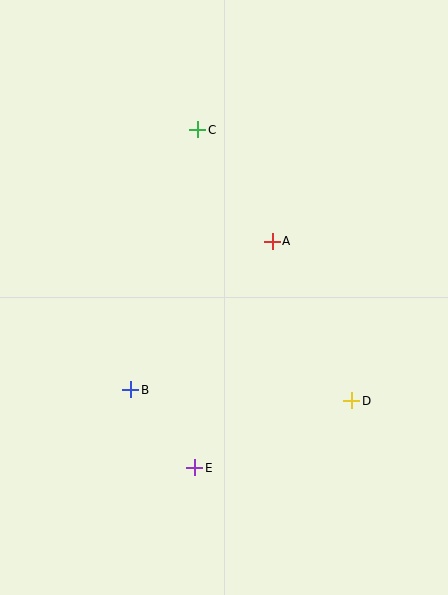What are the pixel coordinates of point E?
Point E is at (195, 468).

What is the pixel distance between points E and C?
The distance between E and C is 338 pixels.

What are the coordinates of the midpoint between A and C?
The midpoint between A and C is at (235, 186).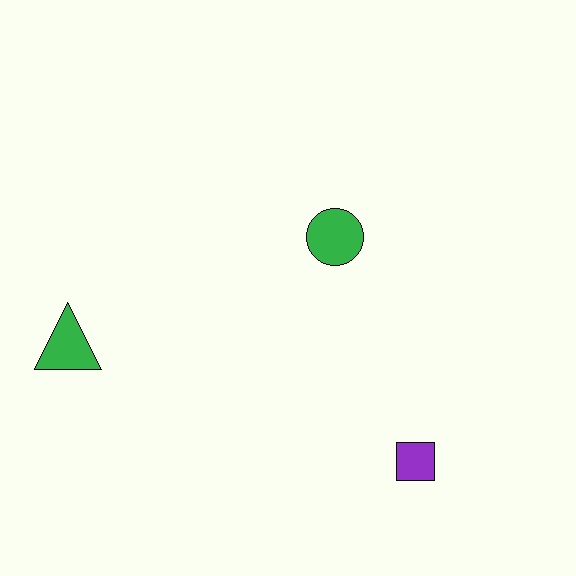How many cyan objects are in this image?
There are no cyan objects.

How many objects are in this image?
There are 3 objects.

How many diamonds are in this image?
There are no diamonds.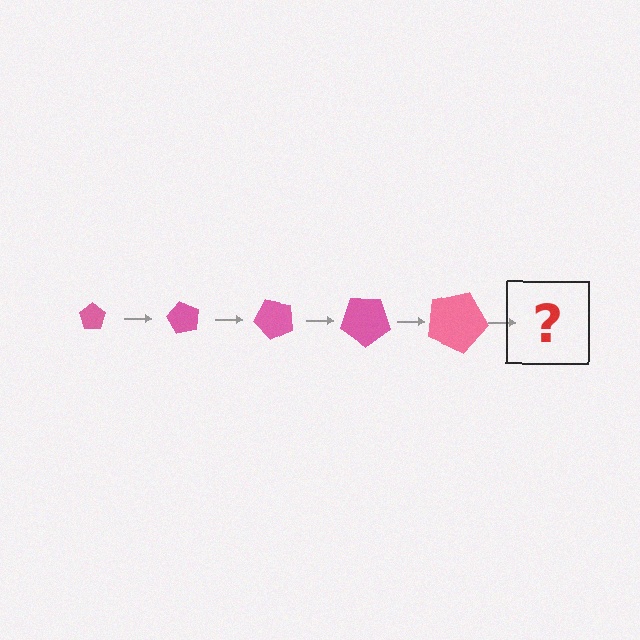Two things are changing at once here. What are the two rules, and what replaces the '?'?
The two rules are that the pentagon grows larger each step and it rotates 60 degrees each step. The '?' should be a pentagon, larger than the previous one and rotated 300 degrees from the start.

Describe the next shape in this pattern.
It should be a pentagon, larger than the previous one and rotated 300 degrees from the start.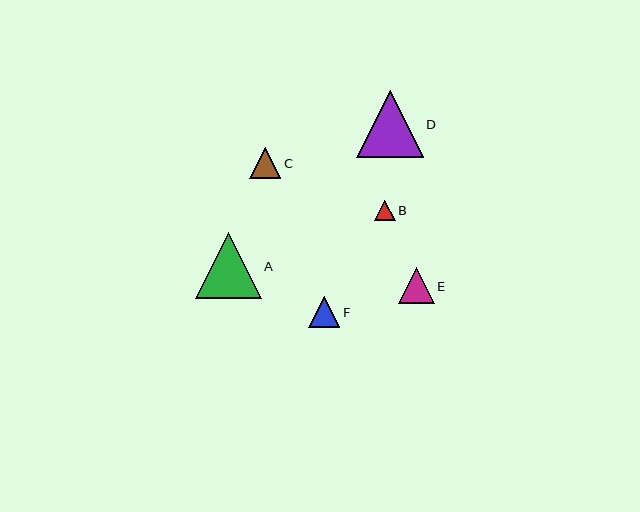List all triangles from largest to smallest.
From largest to smallest: D, A, E, C, F, B.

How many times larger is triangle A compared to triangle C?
Triangle A is approximately 2.1 times the size of triangle C.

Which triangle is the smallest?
Triangle B is the smallest with a size of approximately 21 pixels.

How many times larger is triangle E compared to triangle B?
Triangle E is approximately 1.7 times the size of triangle B.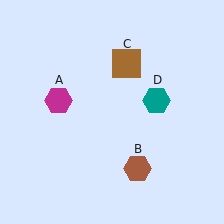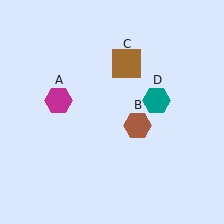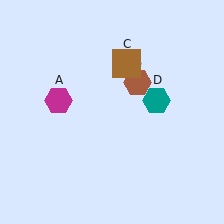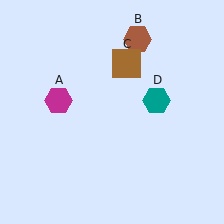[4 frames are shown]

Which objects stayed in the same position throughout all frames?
Magenta hexagon (object A) and brown square (object C) and teal hexagon (object D) remained stationary.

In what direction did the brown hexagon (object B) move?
The brown hexagon (object B) moved up.